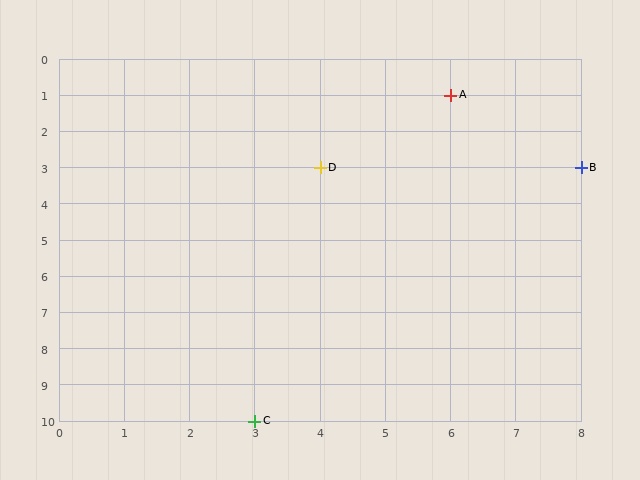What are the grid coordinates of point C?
Point C is at grid coordinates (3, 10).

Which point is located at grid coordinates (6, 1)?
Point A is at (6, 1).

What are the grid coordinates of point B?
Point B is at grid coordinates (8, 3).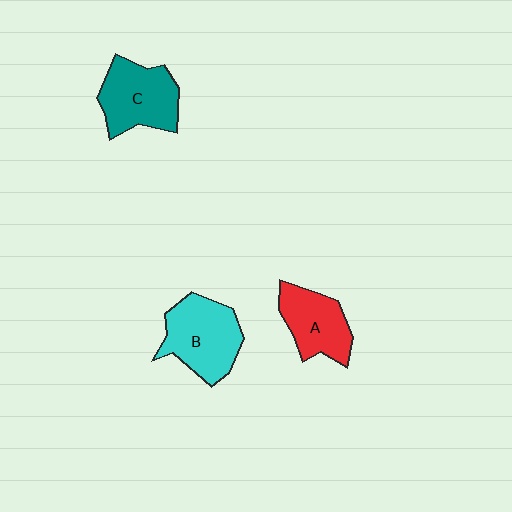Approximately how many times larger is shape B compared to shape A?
Approximately 1.3 times.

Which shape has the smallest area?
Shape A (red).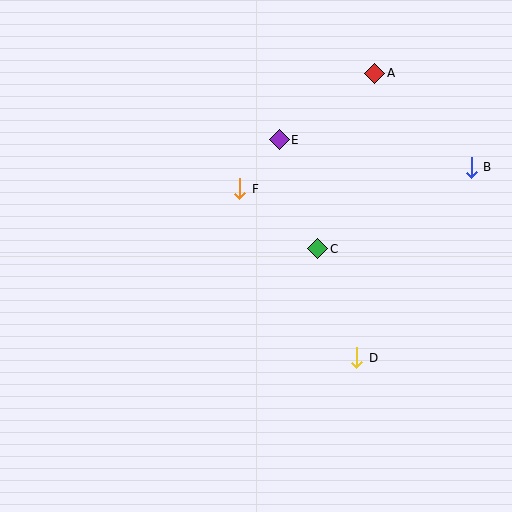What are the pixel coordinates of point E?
Point E is at (279, 140).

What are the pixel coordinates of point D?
Point D is at (357, 358).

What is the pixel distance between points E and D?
The distance between E and D is 231 pixels.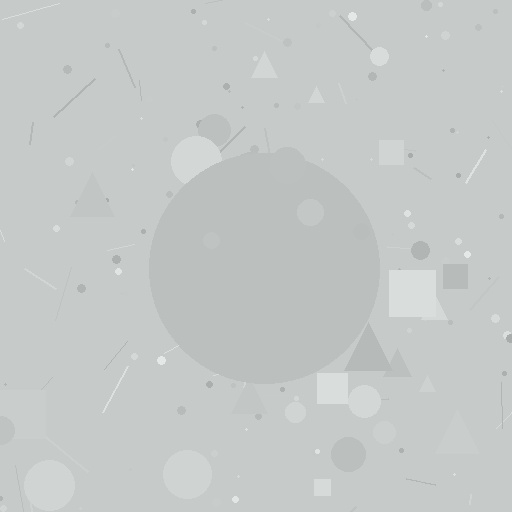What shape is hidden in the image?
A circle is hidden in the image.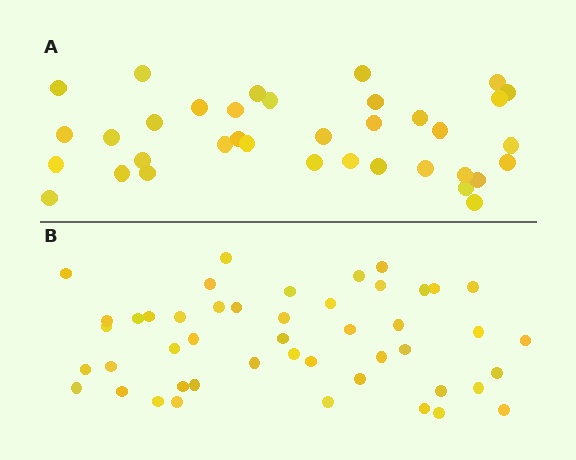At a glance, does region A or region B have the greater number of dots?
Region B (the bottom region) has more dots.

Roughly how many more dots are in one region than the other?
Region B has roughly 12 or so more dots than region A.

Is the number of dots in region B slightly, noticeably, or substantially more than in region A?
Region B has noticeably more, but not dramatically so. The ratio is roughly 1.3 to 1.